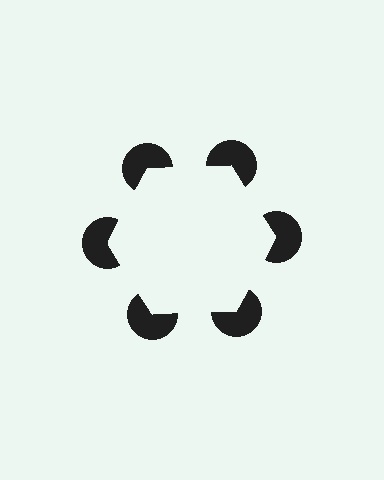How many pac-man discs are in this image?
There are 6 — one at each vertex of the illusory hexagon.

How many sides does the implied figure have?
6 sides.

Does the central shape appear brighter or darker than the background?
It typically appears slightly brighter than the background, even though no actual brightness change is drawn.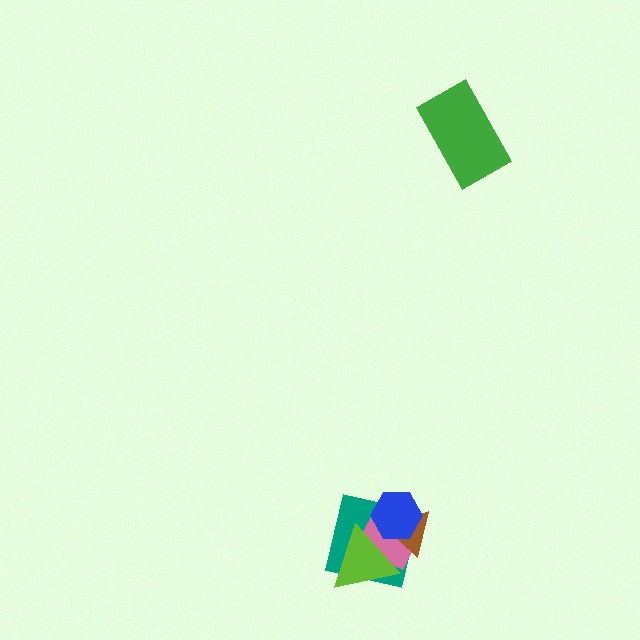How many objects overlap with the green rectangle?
0 objects overlap with the green rectangle.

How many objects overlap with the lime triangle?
4 objects overlap with the lime triangle.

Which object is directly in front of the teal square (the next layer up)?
The pink square is directly in front of the teal square.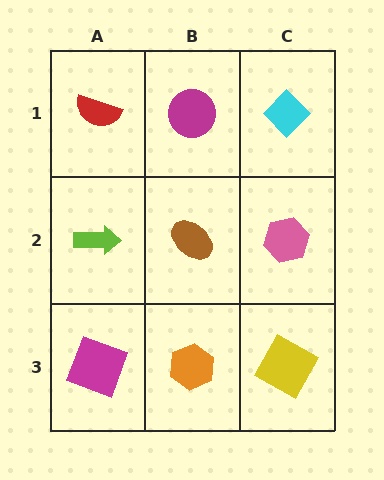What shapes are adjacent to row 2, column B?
A magenta circle (row 1, column B), an orange hexagon (row 3, column B), a lime arrow (row 2, column A), a pink hexagon (row 2, column C).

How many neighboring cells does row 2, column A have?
3.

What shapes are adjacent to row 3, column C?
A pink hexagon (row 2, column C), an orange hexagon (row 3, column B).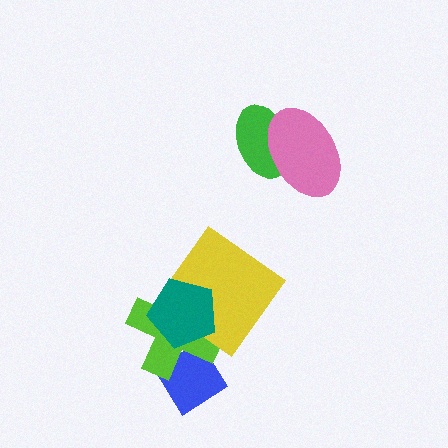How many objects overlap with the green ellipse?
1 object overlaps with the green ellipse.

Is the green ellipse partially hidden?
Yes, it is partially covered by another shape.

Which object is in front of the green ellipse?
The pink ellipse is in front of the green ellipse.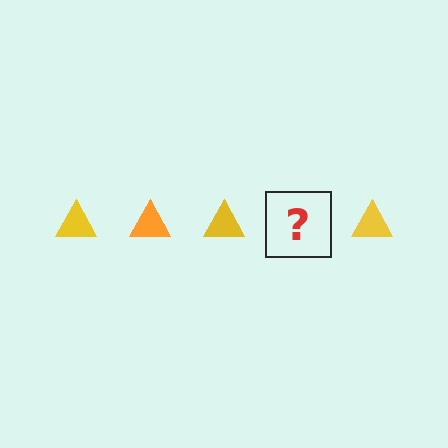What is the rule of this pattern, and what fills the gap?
The rule is that the pattern cycles through yellow, orange triangles. The gap should be filled with an orange triangle.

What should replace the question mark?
The question mark should be replaced with an orange triangle.